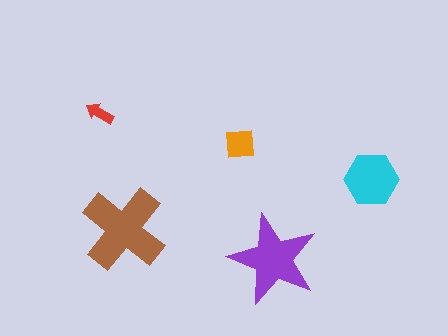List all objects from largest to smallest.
The brown cross, the purple star, the cyan hexagon, the orange square, the red arrow.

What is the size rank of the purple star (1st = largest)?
2nd.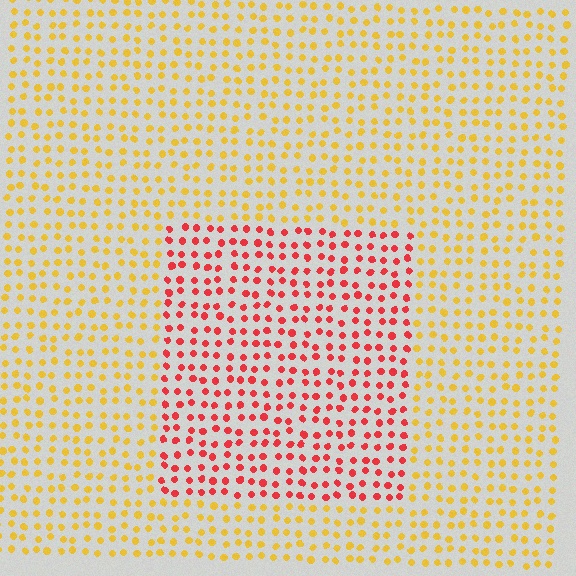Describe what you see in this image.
The image is filled with small yellow elements in a uniform arrangement. A rectangle-shaped region is visible where the elements are tinted to a slightly different hue, forming a subtle color boundary.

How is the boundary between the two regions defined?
The boundary is defined purely by a slight shift in hue (about 50 degrees). Spacing, size, and orientation are identical on both sides.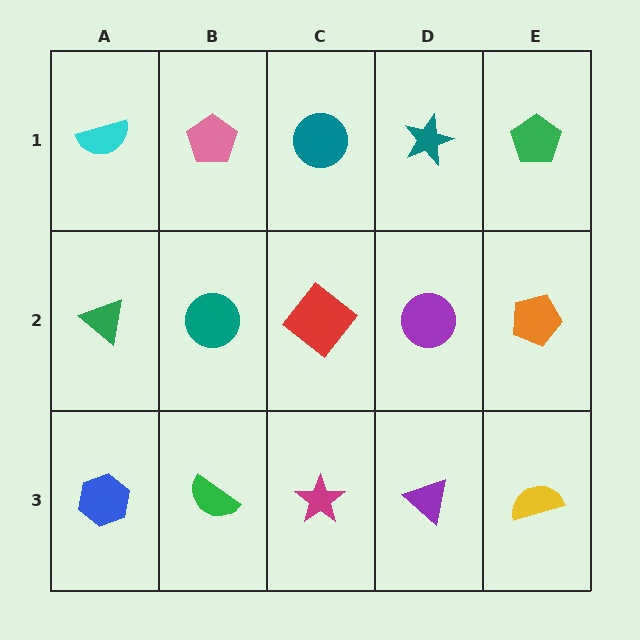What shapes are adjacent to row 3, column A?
A green triangle (row 2, column A), a green semicircle (row 3, column B).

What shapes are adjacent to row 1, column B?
A teal circle (row 2, column B), a cyan semicircle (row 1, column A), a teal circle (row 1, column C).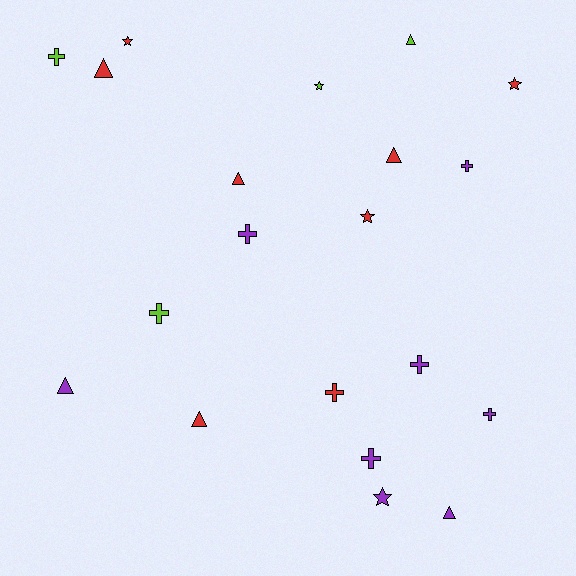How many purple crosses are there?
There are 5 purple crosses.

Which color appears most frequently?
Purple, with 8 objects.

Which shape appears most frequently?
Cross, with 8 objects.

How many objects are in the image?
There are 20 objects.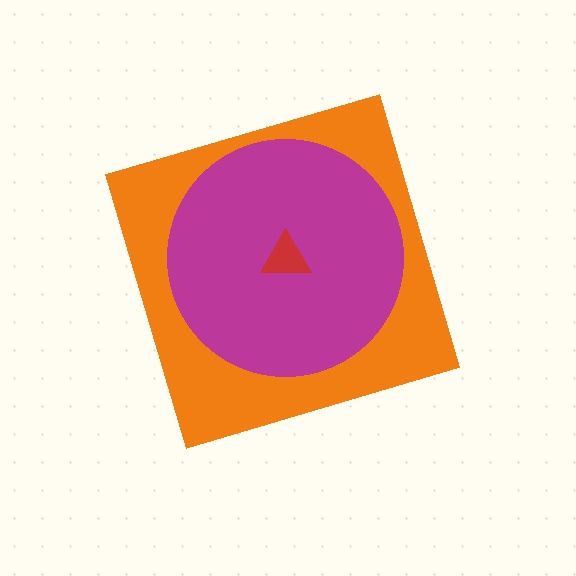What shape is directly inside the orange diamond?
The magenta circle.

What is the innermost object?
The red triangle.